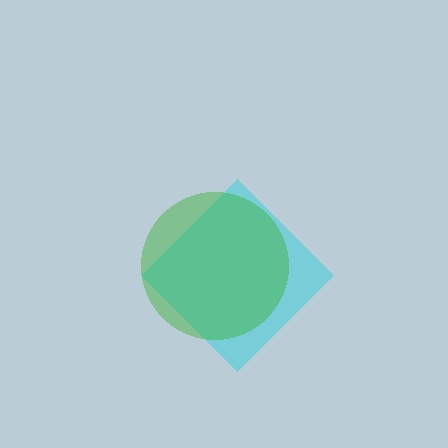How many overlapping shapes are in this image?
There are 2 overlapping shapes in the image.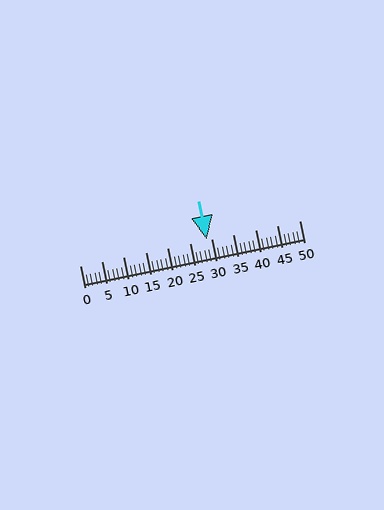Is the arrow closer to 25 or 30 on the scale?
The arrow is closer to 30.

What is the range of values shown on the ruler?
The ruler shows values from 0 to 50.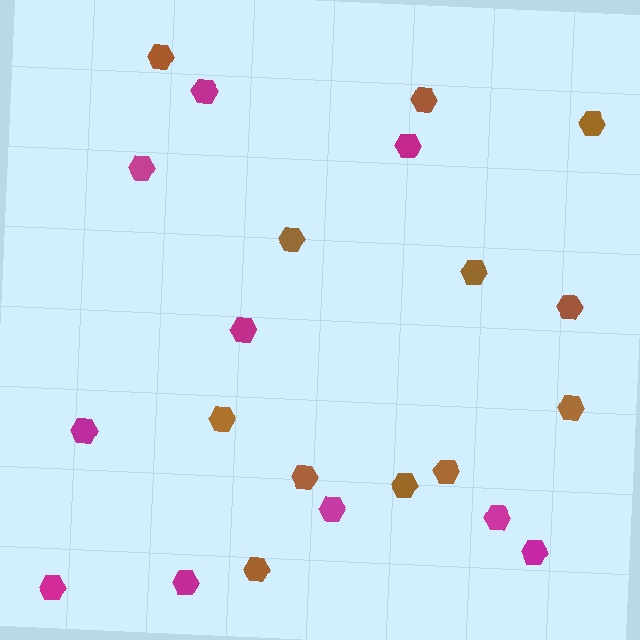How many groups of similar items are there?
There are 2 groups: one group of brown hexagons (12) and one group of magenta hexagons (10).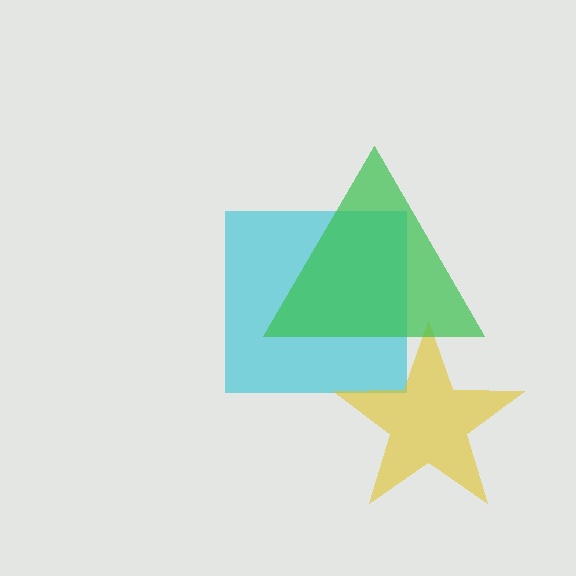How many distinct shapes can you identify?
There are 3 distinct shapes: a cyan square, a yellow star, a green triangle.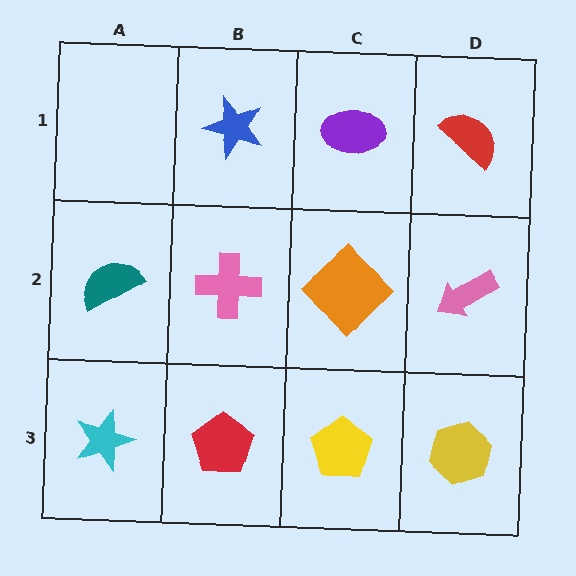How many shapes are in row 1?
3 shapes.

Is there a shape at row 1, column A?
No, that cell is empty.